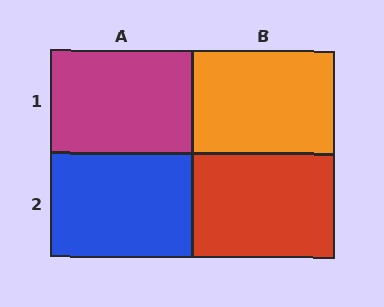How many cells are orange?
1 cell is orange.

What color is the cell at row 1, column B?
Orange.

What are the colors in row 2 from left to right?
Blue, red.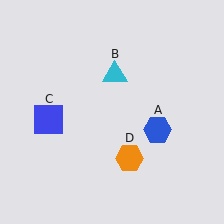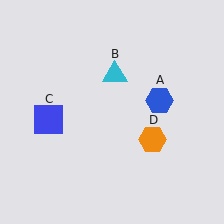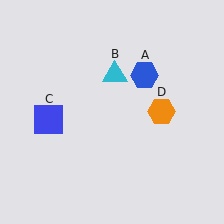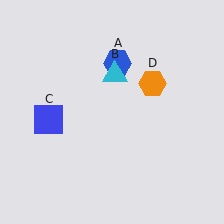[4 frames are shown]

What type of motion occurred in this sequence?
The blue hexagon (object A), orange hexagon (object D) rotated counterclockwise around the center of the scene.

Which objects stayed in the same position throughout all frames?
Cyan triangle (object B) and blue square (object C) remained stationary.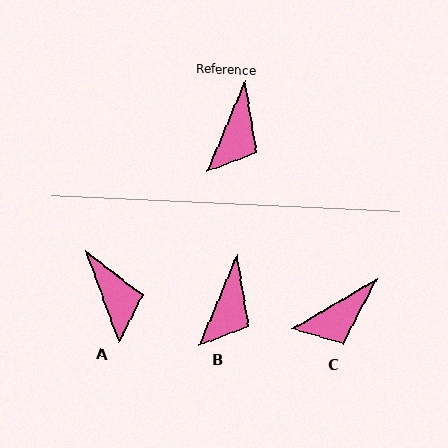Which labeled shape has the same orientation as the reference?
B.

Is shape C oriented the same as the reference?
No, it is off by about 37 degrees.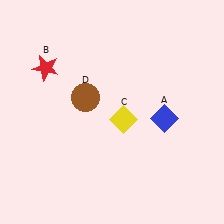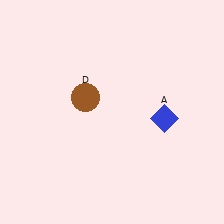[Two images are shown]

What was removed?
The yellow diamond (C), the red star (B) were removed in Image 2.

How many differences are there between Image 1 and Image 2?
There are 2 differences between the two images.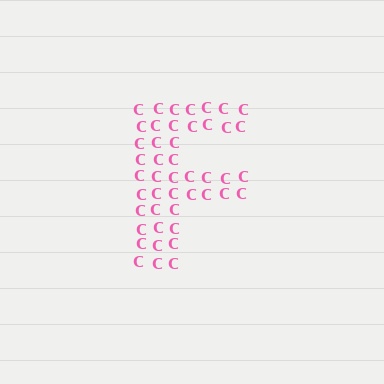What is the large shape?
The large shape is the letter F.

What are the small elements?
The small elements are letter C's.